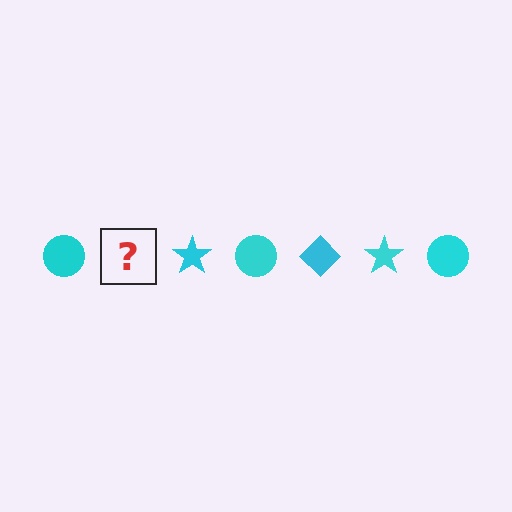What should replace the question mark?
The question mark should be replaced with a cyan diamond.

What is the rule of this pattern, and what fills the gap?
The rule is that the pattern cycles through circle, diamond, star shapes in cyan. The gap should be filled with a cyan diamond.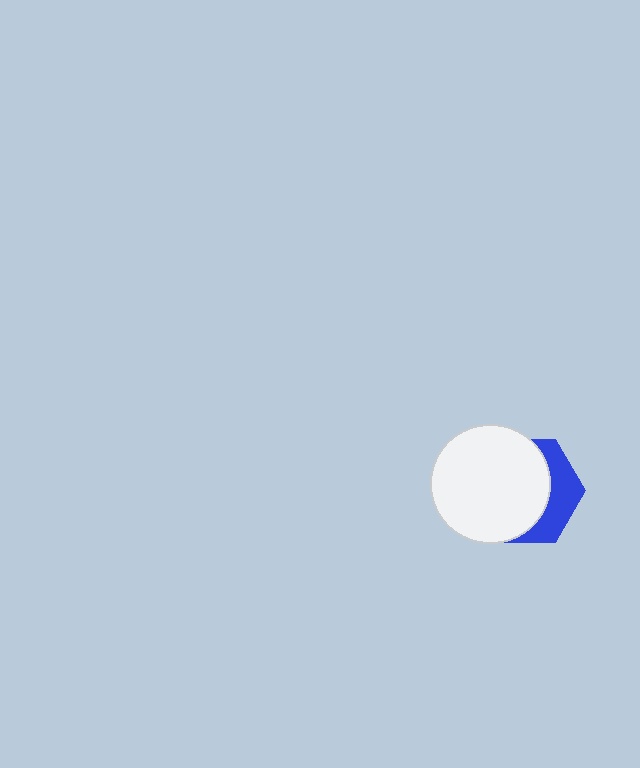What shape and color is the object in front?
The object in front is a white circle.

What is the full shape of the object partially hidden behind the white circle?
The partially hidden object is a blue hexagon.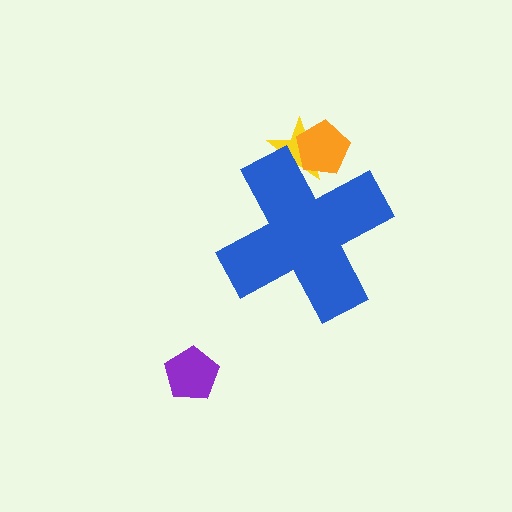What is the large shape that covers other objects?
A blue cross.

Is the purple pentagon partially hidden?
No, the purple pentagon is fully visible.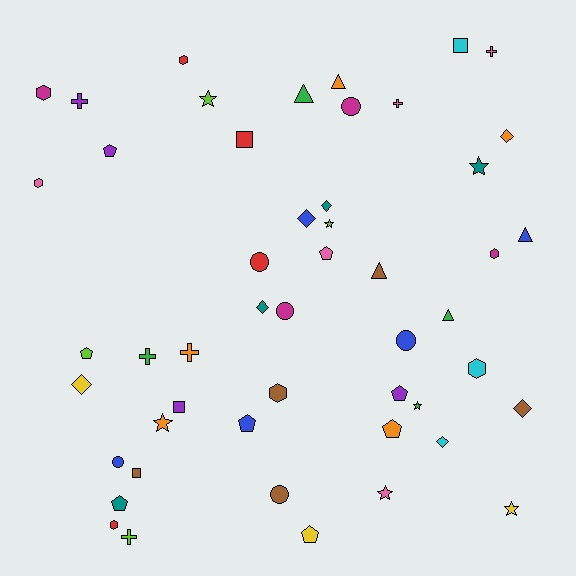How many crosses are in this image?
There are 6 crosses.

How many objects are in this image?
There are 50 objects.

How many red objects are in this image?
There are 4 red objects.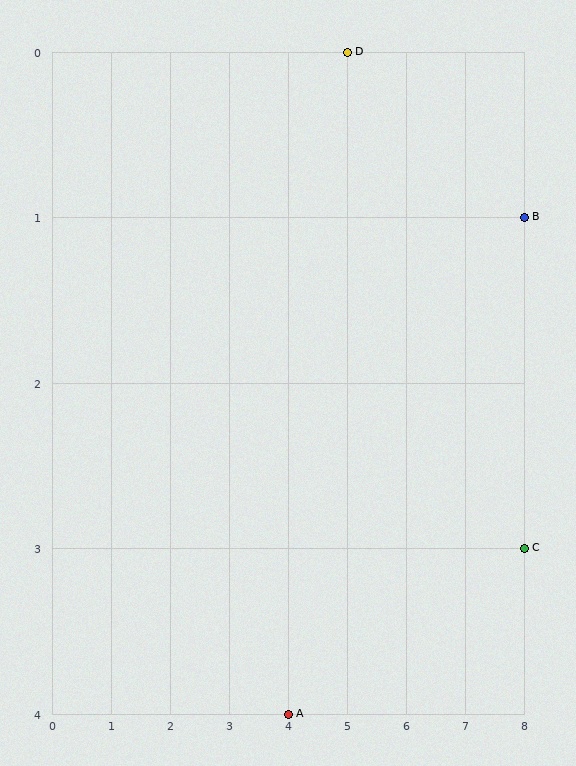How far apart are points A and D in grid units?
Points A and D are 1 column and 4 rows apart (about 4.1 grid units diagonally).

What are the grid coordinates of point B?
Point B is at grid coordinates (8, 1).